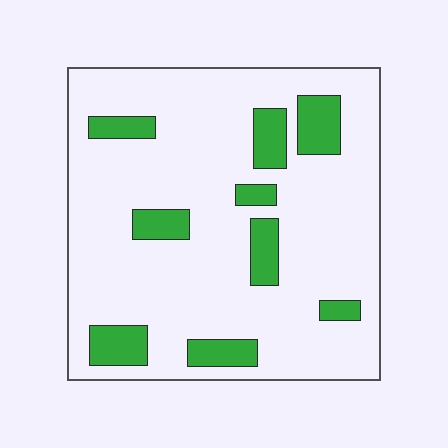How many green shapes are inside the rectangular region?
9.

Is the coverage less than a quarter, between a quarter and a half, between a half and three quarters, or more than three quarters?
Less than a quarter.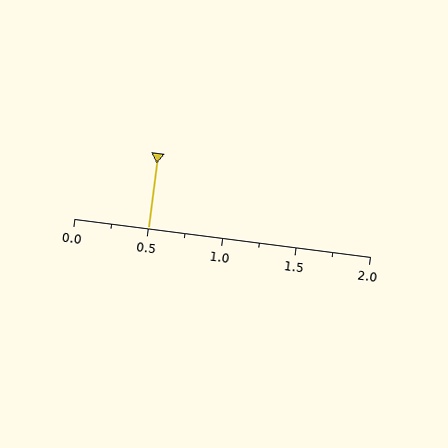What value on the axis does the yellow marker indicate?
The marker indicates approximately 0.5.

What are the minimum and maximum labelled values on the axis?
The axis runs from 0.0 to 2.0.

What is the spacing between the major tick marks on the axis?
The major ticks are spaced 0.5 apart.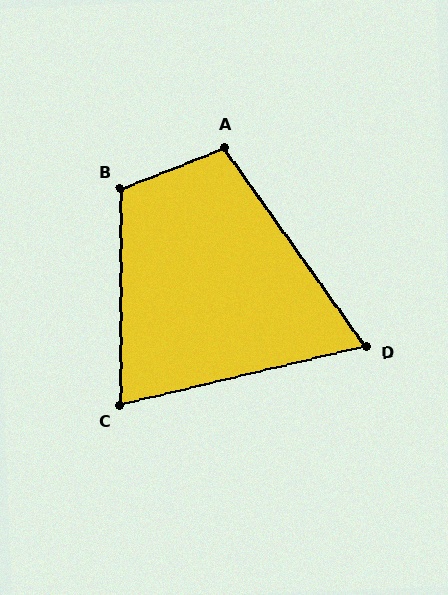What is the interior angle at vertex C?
Approximately 76 degrees (acute).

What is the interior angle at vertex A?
Approximately 104 degrees (obtuse).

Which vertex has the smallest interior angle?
D, at approximately 68 degrees.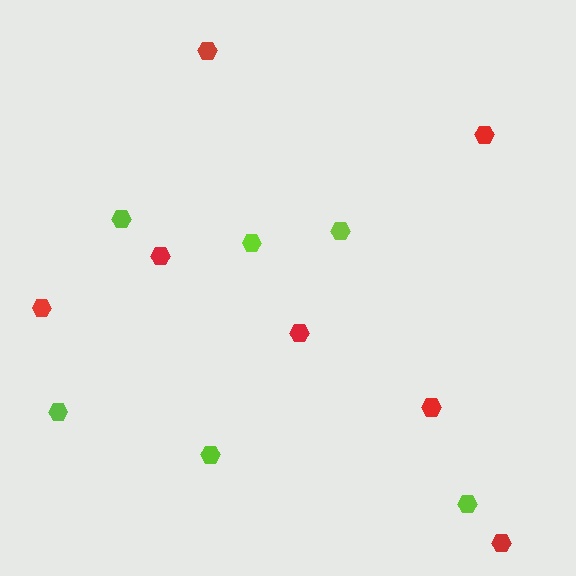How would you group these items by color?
There are 2 groups: one group of red hexagons (7) and one group of lime hexagons (6).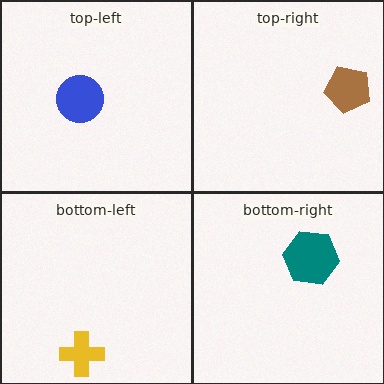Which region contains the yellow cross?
The bottom-left region.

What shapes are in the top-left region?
The blue circle.